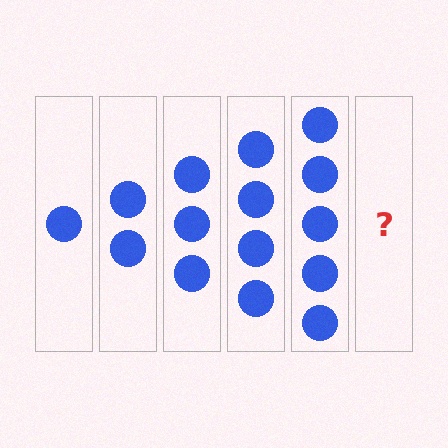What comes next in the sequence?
The next element should be 6 circles.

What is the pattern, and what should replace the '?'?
The pattern is that each step adds one more circle. The '?' should be 6 circles.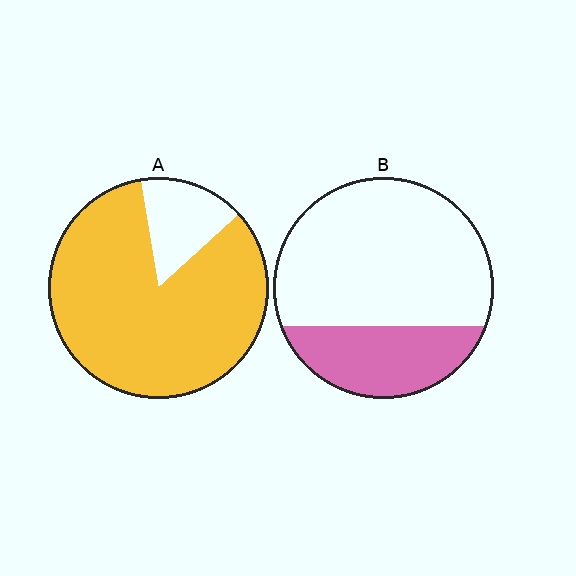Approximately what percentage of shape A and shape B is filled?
A is approximately 85% and B is approximately 30%.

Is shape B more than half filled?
No.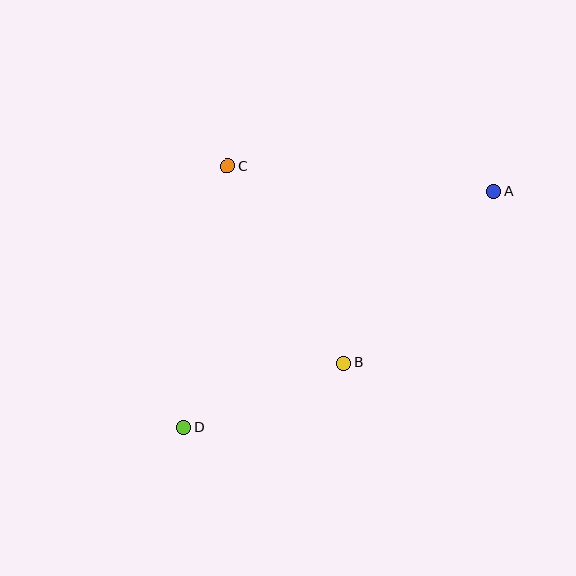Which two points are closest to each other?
Points B and D are closest to each other.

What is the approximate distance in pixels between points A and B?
The distance between A and B is approximately 228 pixels.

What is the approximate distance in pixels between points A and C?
The distance between A and C is approximately 267 pixels.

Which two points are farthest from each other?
Points A and D are farthest from each other.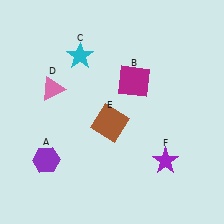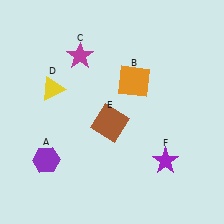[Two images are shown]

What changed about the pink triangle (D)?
In Image 1, D is pink. In Image 2, it changed to yellow.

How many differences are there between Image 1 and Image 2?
There are 3 differences between the two images.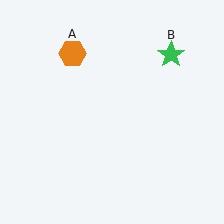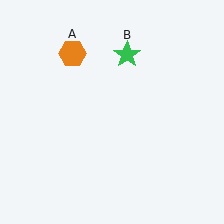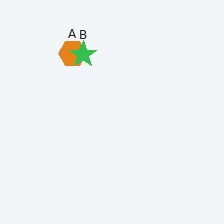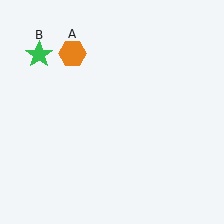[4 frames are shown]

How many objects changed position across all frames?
1 object changed position: green star (object B).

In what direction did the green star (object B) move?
The green star (object B) moved left.